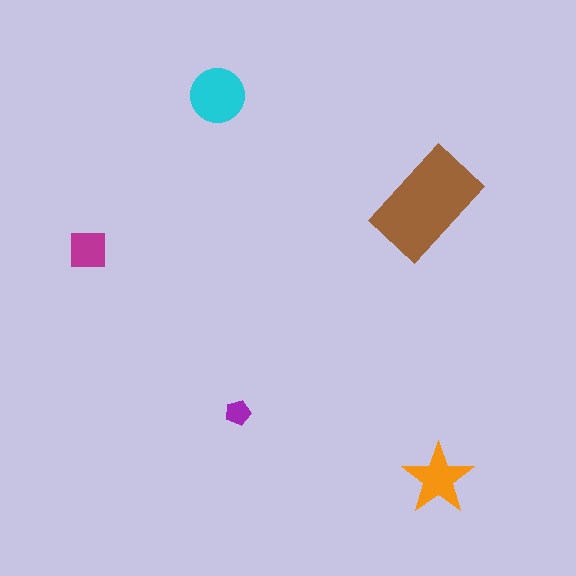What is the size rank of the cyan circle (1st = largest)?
2nd.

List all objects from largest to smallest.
The brown rectangle, the cyan circle, the orange star, the magenta square, the purple pentagon.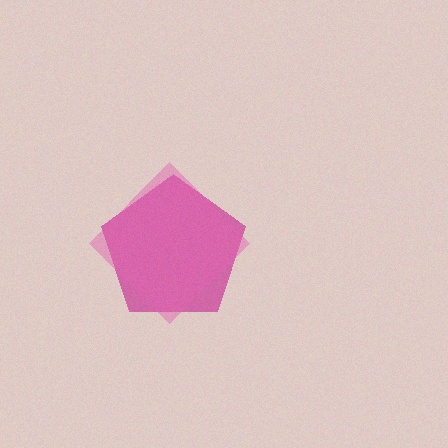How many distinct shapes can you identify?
There are 2 distinct shapes: a magenta pentagon, a pink diamond.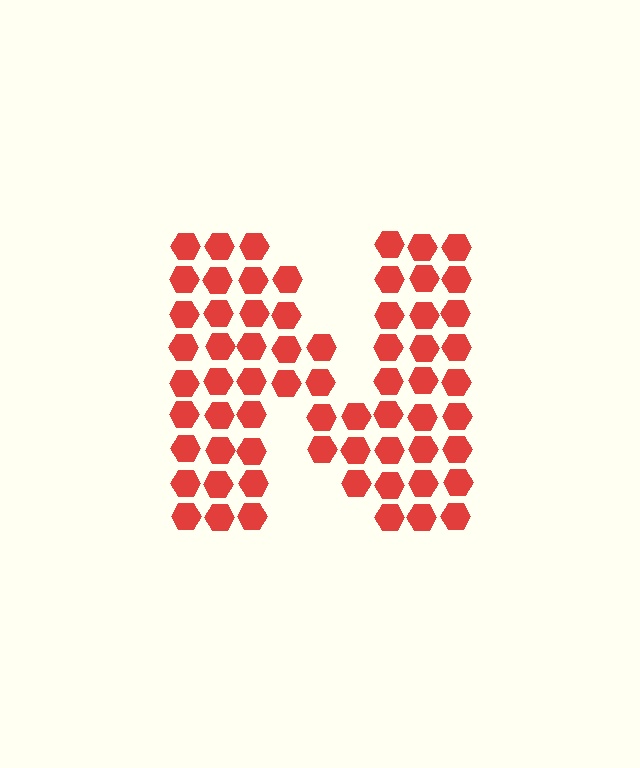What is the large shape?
The large shape is the letter N.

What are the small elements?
The small elements are hexagons.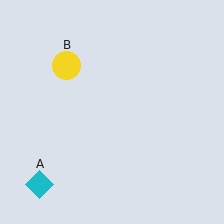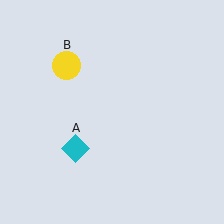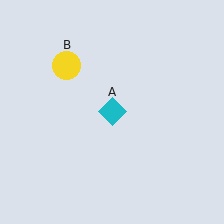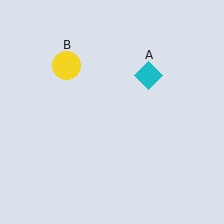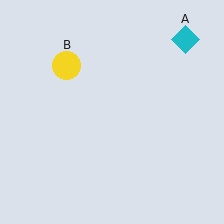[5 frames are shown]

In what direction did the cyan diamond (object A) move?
The cyan diamond (object A) moved up and to the right.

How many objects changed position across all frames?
1 object changed position: cyan diamond (object A).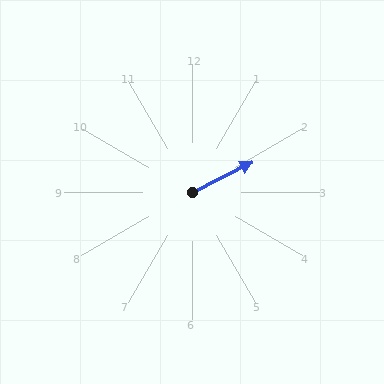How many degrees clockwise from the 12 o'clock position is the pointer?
Approximately 63 degrees.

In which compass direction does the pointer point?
Northeast.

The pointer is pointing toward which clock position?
Roughly 2 o'clock.